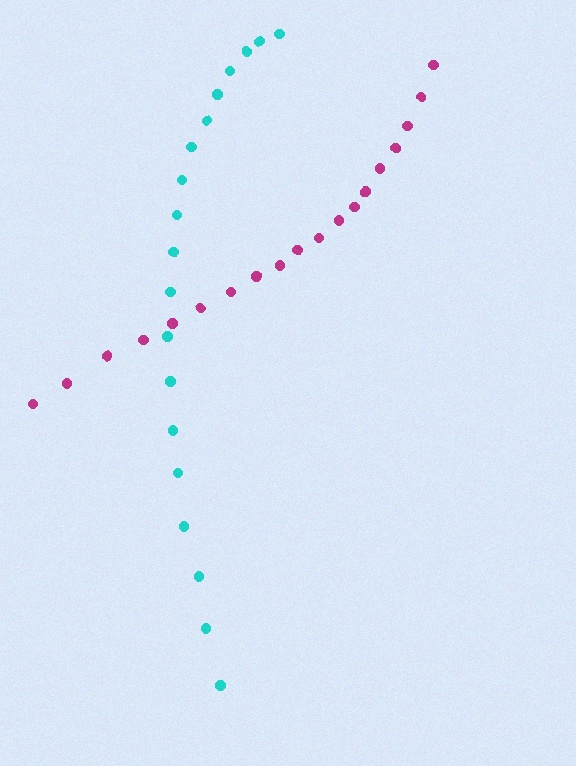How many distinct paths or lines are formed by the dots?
There are 2 distinct paths.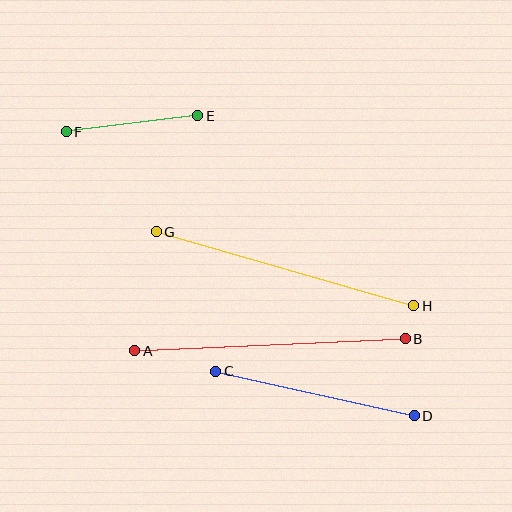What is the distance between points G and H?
The distance is approximately 268 pixels.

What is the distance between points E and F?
The distance is approximately 132 pixels.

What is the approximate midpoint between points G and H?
The midpoint is at approximately (285, 269) pixels.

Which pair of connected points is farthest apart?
Points A and B are farthest apart.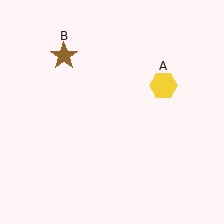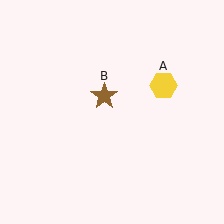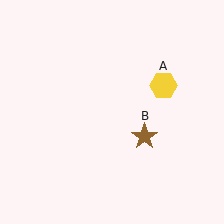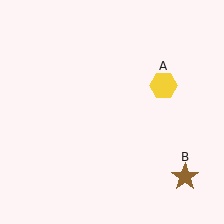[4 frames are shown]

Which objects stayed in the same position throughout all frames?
Yellow hexagon (object A) remained stationary.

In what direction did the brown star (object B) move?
The brown star (object B) moved down and to the right.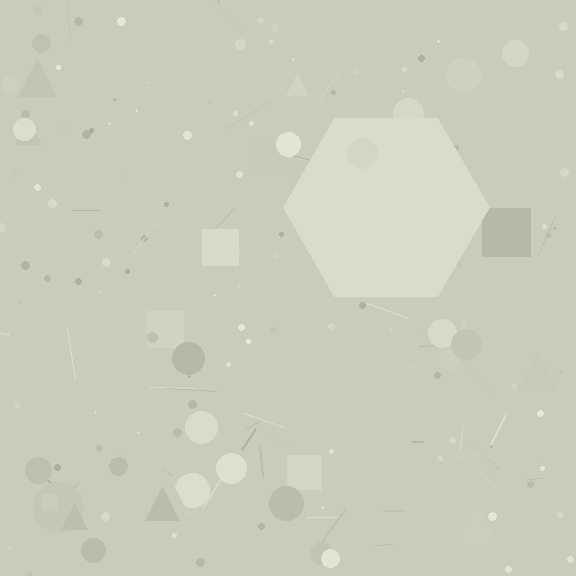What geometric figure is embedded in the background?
A hexagon is embedded in the background.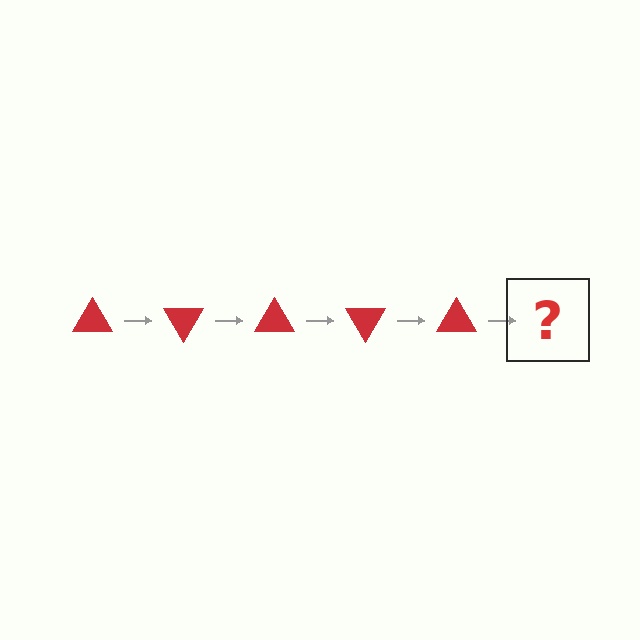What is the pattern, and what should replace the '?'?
The pattern is that the triangle rotates 60 degrees each step. The '?' should be a red triangle rotated 300 degrees.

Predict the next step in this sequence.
The next step is a red triangle rotated 300 degrees.